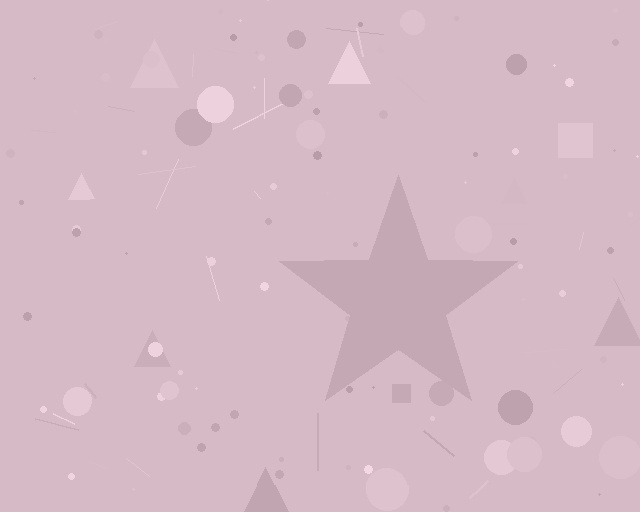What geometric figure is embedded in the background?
A star is embedded in the background.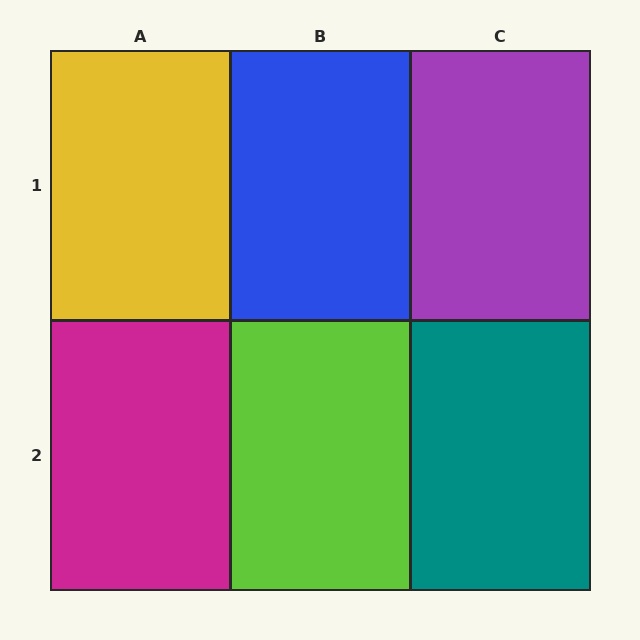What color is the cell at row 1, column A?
Yellow.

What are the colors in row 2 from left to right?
Magenta, lime, teal.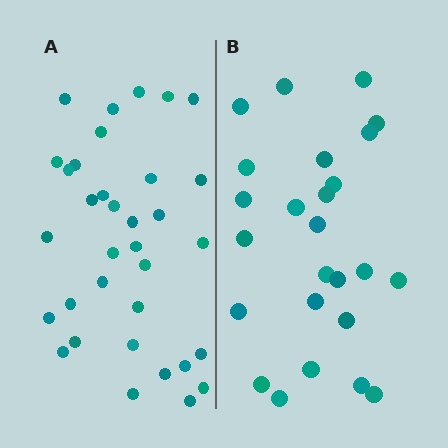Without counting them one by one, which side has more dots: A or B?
Region A (the left region) has more dots.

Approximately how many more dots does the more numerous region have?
Region A has roughly 8 or so more dots than region B.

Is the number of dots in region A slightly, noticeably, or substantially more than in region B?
Region A has noticeably more, but not dramatically so. The ratio is roughly 1.4 to 1.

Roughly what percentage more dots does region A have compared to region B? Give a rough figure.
About 35% more.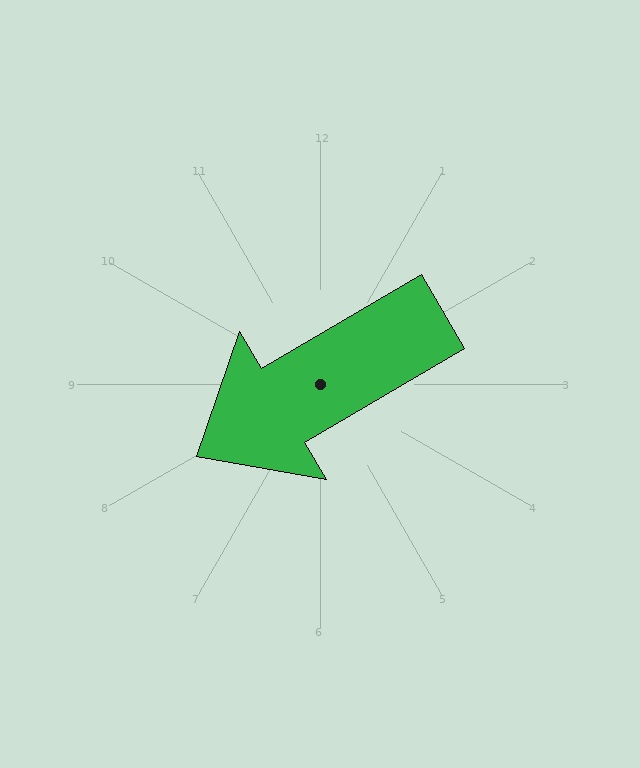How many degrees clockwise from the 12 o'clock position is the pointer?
Approximately 239 degrees.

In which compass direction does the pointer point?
Southwest.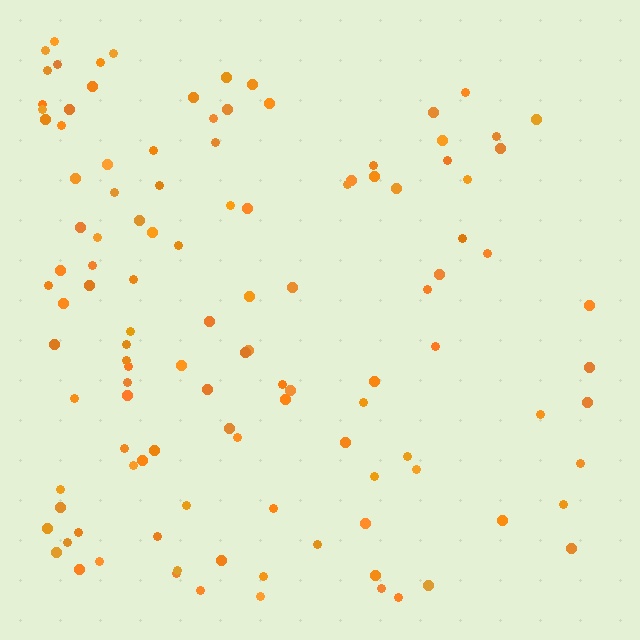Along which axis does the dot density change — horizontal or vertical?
Horizontal.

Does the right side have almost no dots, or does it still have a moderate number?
Still a moderate number, just noticeably fewer than the left.